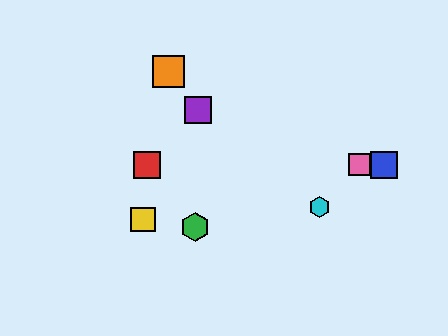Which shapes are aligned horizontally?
The red square, the blue square, the pink square are aligned horizontally.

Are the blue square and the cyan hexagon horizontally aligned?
No, the blue square is at y≈165 and the cyan hexagon is at y≈207.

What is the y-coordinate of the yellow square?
The yellow square is at y≈219.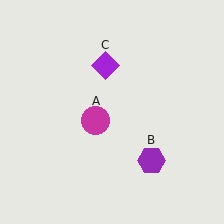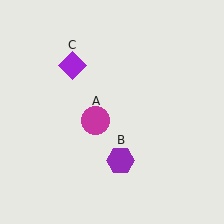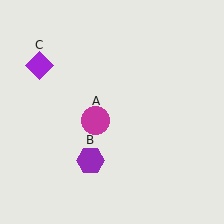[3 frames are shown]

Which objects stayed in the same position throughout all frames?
Magenta circle (object A) remained stationary.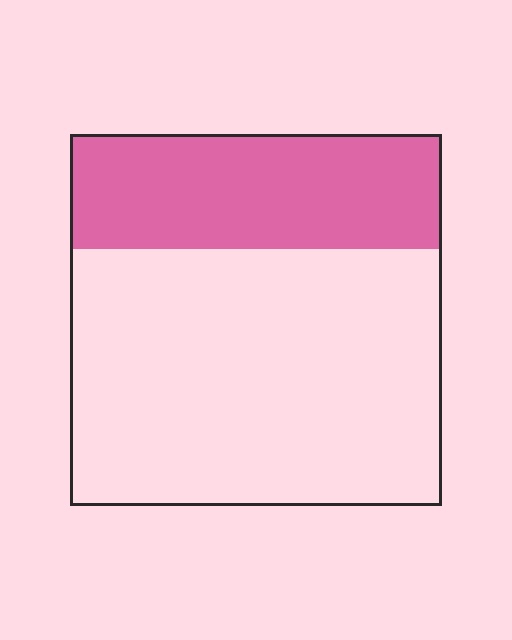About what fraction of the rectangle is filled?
About one third (1/3).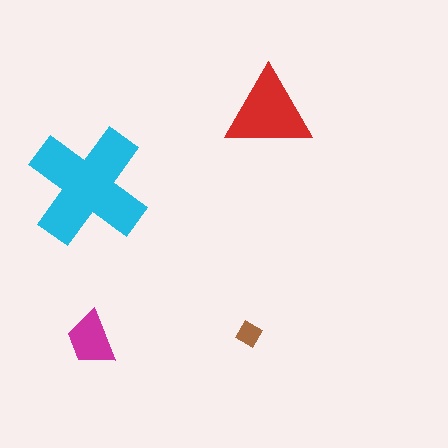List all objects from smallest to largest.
The brown diamond, the magenta trapezoid, the red triangle, the cyan cross.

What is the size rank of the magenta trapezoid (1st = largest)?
3rd.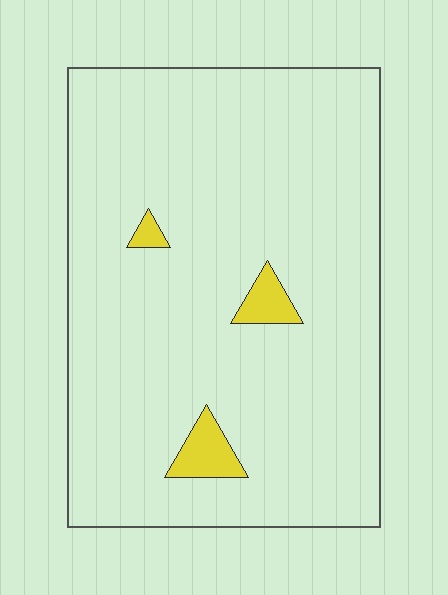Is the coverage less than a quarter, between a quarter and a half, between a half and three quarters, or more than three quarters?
Less than a quarter.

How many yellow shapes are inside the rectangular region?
3.